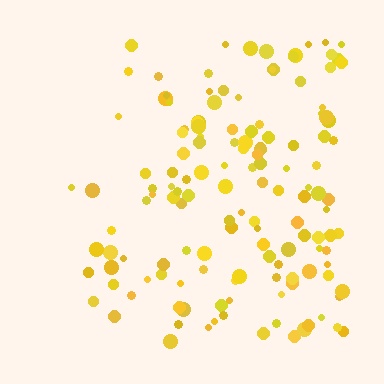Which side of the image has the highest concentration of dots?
The right.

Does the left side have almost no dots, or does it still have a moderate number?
Still a moderate number, just noticeably fewer than the right.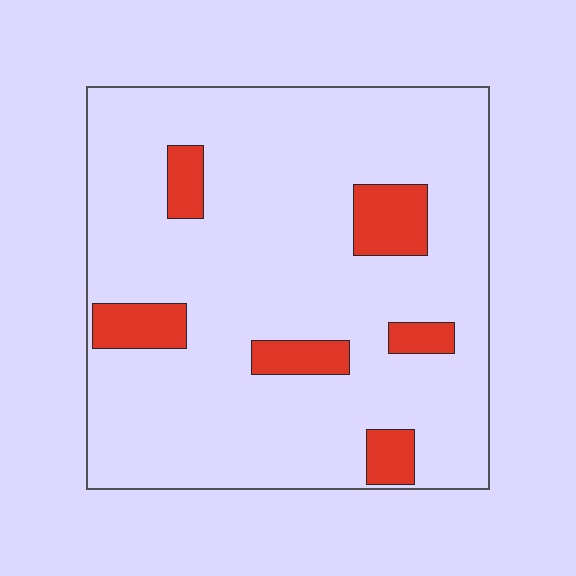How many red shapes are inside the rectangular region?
6.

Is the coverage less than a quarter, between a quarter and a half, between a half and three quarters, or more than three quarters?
Less than a quarter.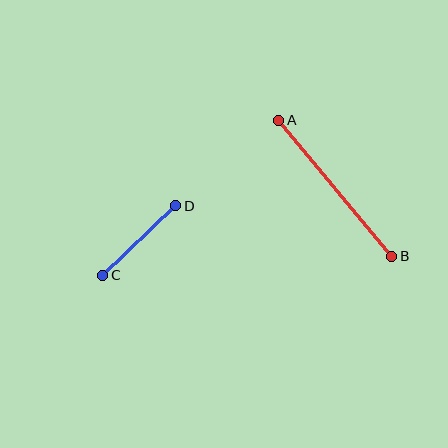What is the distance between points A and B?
The distance is approximately 177 pixels.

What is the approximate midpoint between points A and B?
The midpoint is at approximately (335, 188) pixels.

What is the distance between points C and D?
The distance is approximately 101 pixels.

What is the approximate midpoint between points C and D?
The midpoint is at approximately (139, 240) pixels.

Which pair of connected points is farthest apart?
Points A and B are farthest apart.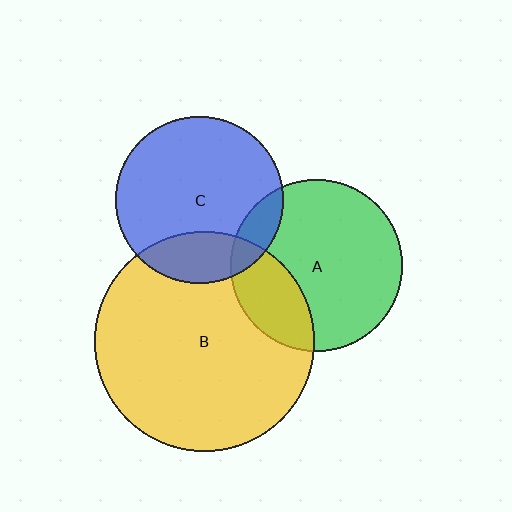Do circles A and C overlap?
Yes.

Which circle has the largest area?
Circle B (yellow).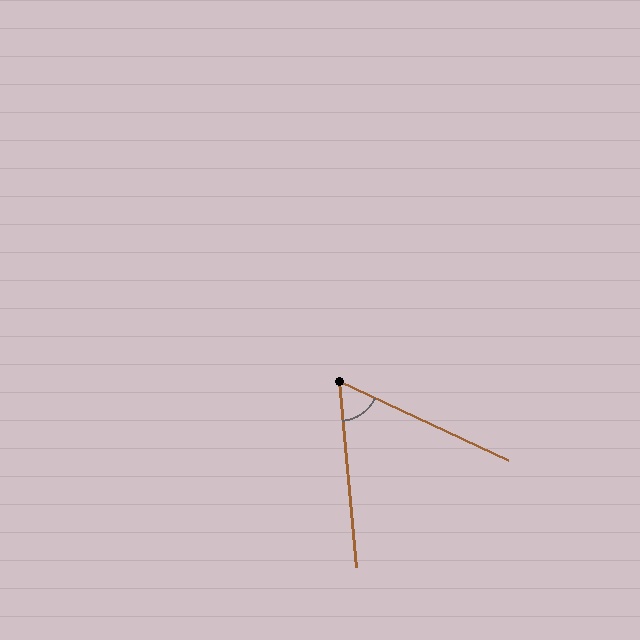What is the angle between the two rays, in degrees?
Approximately 60 degrees.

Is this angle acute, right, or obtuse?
It is acute.